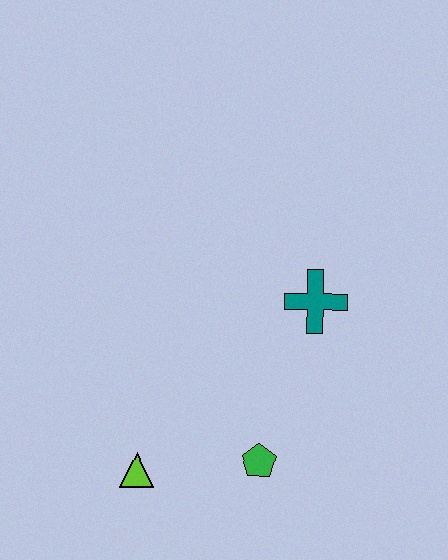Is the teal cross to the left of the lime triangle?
No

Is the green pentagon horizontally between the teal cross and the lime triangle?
Yes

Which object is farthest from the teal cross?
The lime triangle is farthest from the teal cross.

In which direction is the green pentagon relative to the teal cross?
The green pentagon is below the teal cross.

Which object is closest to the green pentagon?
The lime triangle is closest to the green pentagon.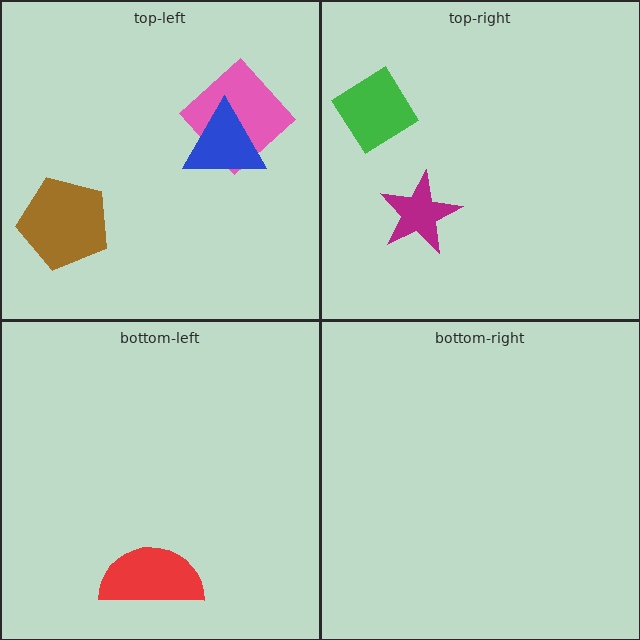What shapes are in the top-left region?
The pink diamond, the brown pentagon, the blue triangle.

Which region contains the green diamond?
The top-right region.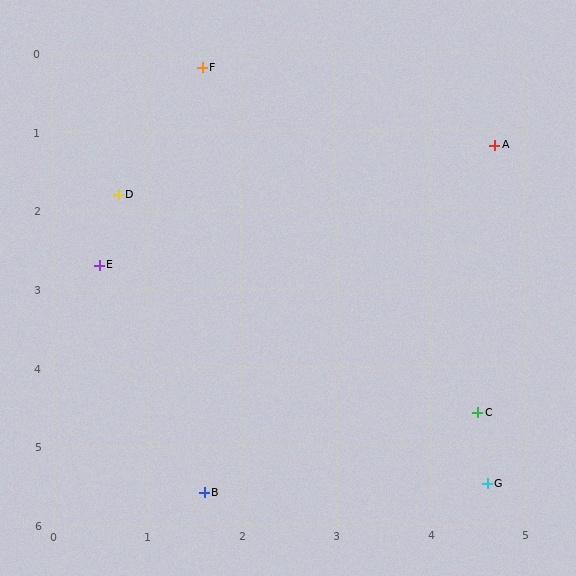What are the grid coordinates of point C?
Point C is at approximately (4.5, 4.6).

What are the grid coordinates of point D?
Point D is at approximately (0.7, 1.8).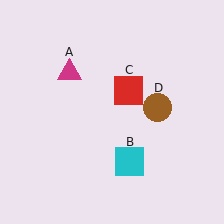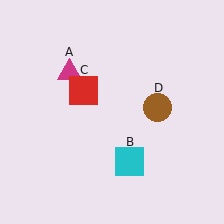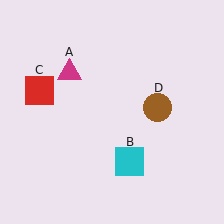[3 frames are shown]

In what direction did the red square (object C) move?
The red square (object C) moved left.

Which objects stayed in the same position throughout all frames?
Magenta triangle (object A) and cyan square (object B) and brown circle (object D) remained stationary.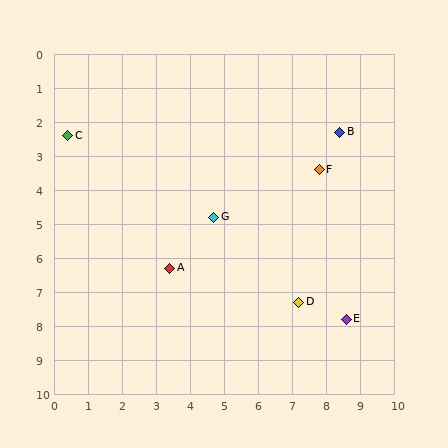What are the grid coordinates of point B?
Point B is at approximately (8.4, 2.3).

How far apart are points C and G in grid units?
Points C and G are about 4.9 grid units apart.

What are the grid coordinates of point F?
Point F is at approximately (7.8, 3.4).